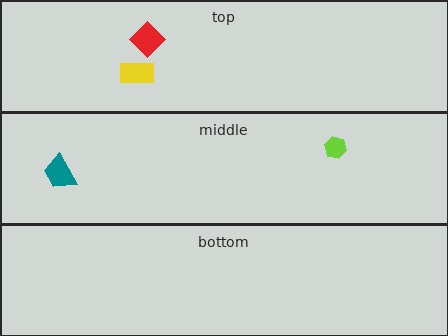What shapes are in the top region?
The yellow rectangle, the red diamond.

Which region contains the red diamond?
The top region.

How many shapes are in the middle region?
2.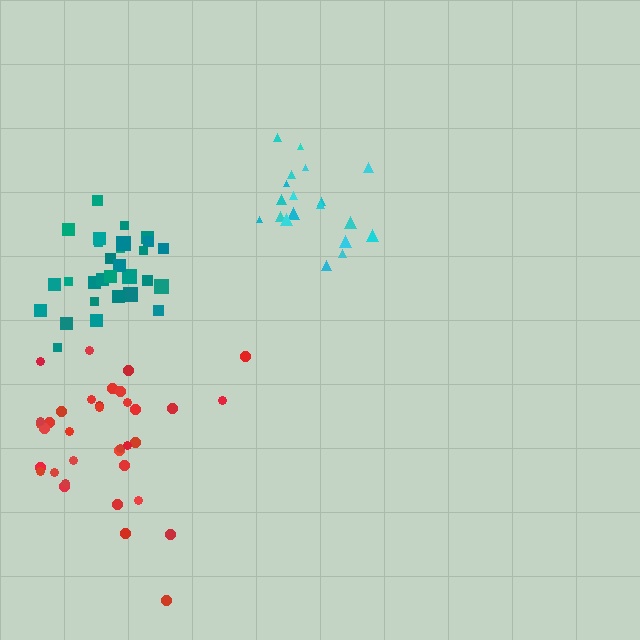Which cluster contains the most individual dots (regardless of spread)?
Red (35).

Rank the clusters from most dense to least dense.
teal, red, cyan.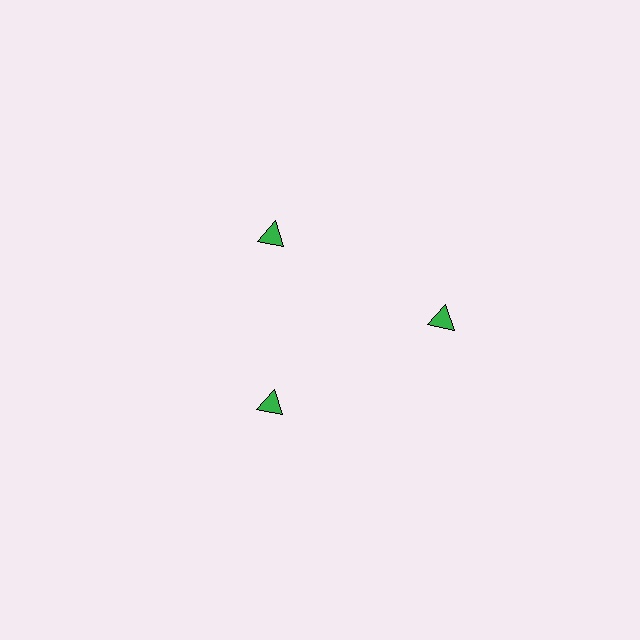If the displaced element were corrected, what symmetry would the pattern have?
It would have 3-fold rotational symmetry — the pattern would map onto itself every 120 degrees.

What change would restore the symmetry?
The symmetry would be restored by moving it inward, back onto the ring so that all 3 triangles sit at equal angles and equal distance from the center.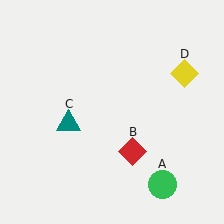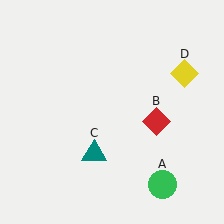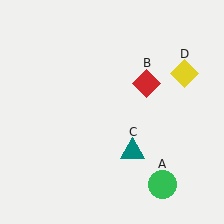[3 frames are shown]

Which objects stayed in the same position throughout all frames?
Green circle (object A) and yellow diamond (object D) remained stationary.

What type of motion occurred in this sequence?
The red diamond (object B), teal triangle (object C) rotated counterclockwise around the center of the scene.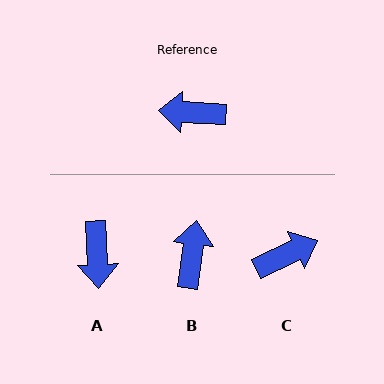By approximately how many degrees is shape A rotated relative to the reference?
Approximately 96 degrees counter-clockwise.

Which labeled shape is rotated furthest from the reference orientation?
C, about 152 degrees away.